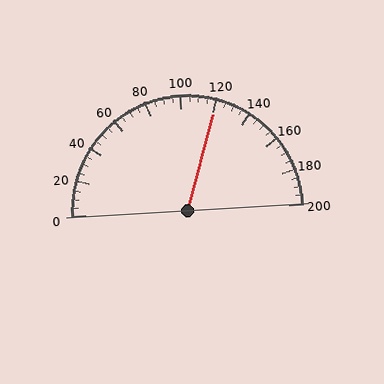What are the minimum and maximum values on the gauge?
The gauge ranges from 0 to 200.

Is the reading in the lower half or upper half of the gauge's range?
The reading is in the upper half of the range (0 to 200).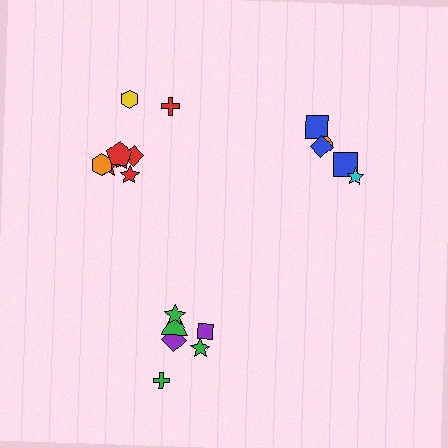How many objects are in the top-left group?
There are 8 objects.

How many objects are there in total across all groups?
There are 19 objects.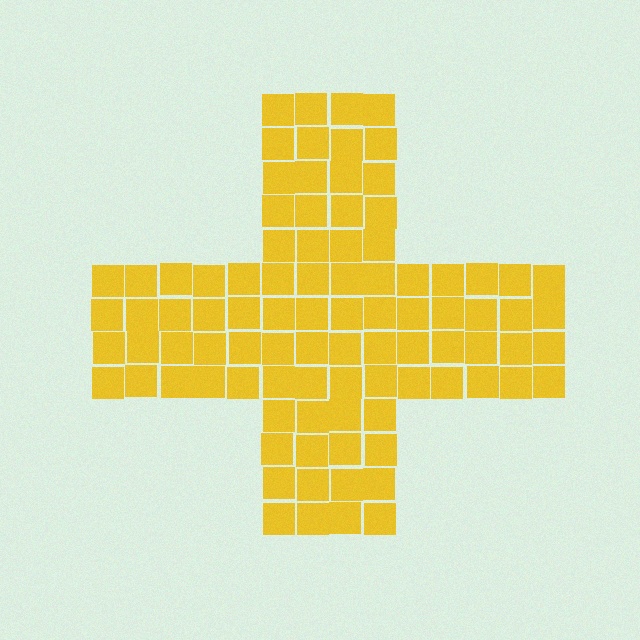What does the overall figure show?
The overall figure shows a cross.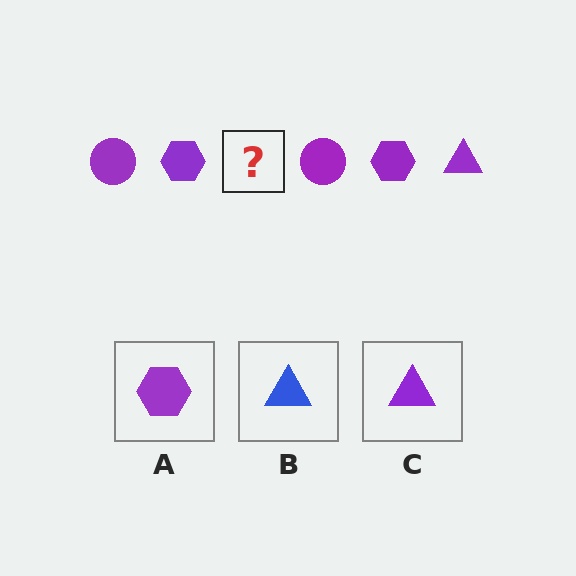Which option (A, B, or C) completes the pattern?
C.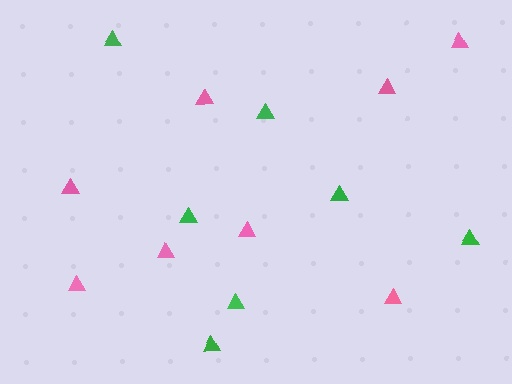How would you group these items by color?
There are 2 groups: one group of green triangles (7) and one group of pink triangles (8).